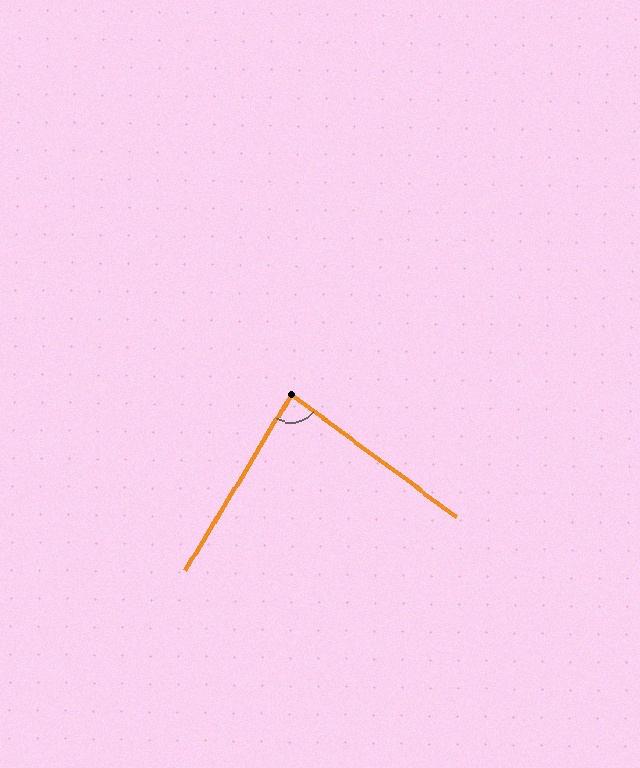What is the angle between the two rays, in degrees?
Approximately 85 degrees.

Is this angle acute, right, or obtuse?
It is acute.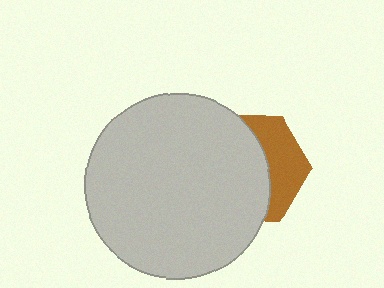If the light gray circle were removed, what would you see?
You would see the complete brown hexagon.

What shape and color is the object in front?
The object in front is a light gray circle.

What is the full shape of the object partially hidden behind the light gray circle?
The partially hidden object is a brown hexagon.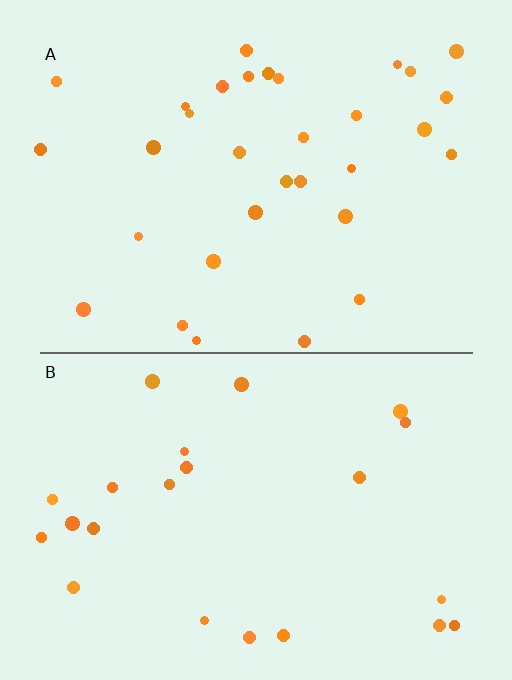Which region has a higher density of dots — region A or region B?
A (the top).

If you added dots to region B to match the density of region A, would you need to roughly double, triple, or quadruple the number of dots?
Approximately double.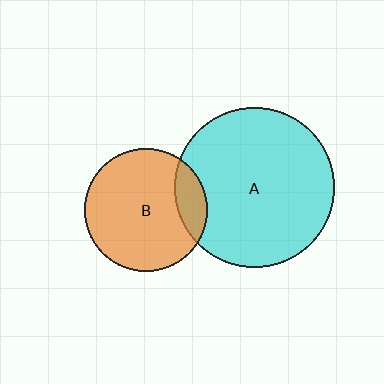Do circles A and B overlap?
Yes.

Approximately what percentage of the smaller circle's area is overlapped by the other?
Approximately 15%.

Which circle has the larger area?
Circle A (cyan).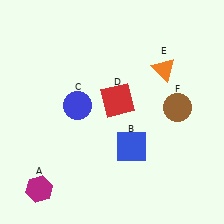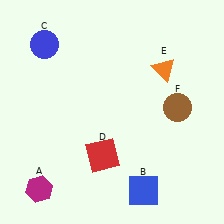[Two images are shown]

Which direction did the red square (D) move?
The red square (D) moved down.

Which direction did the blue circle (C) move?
The blue circle (C) moved up.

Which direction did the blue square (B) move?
The blue square (B) moved down.